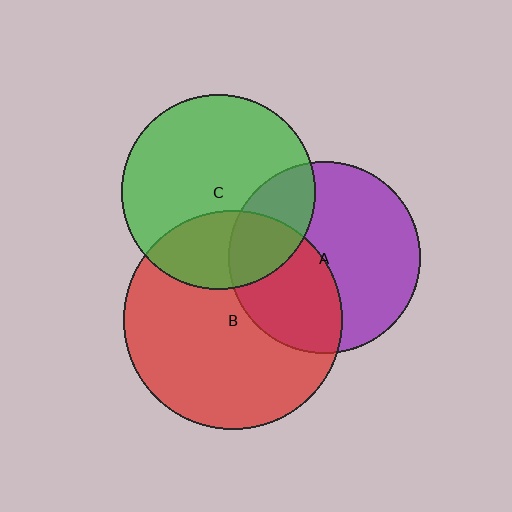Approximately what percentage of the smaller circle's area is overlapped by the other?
Approximately 40%.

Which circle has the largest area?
Circle B (red).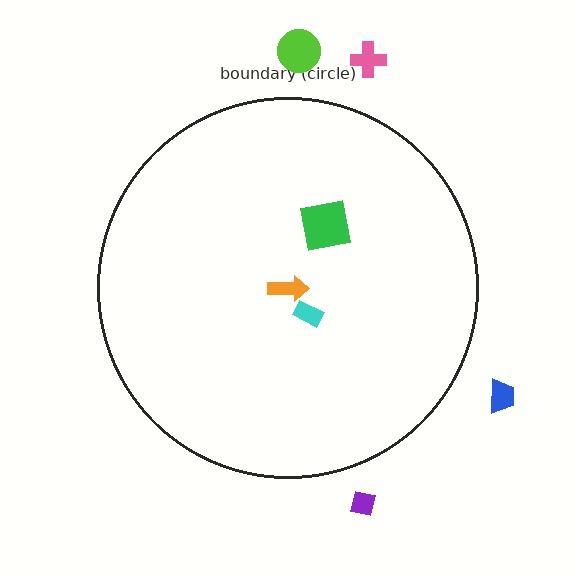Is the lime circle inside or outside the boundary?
Outside.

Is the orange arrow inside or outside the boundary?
Inside.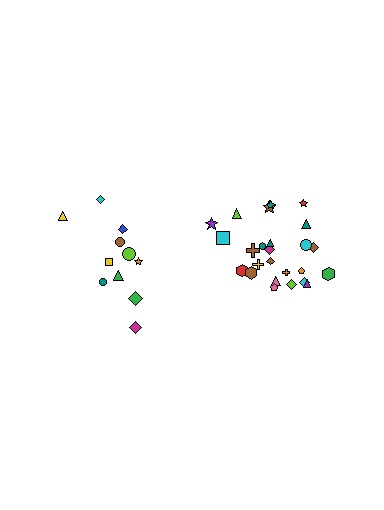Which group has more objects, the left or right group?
The right group.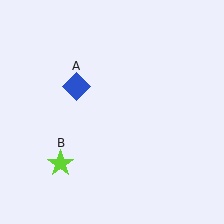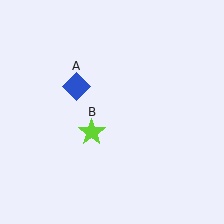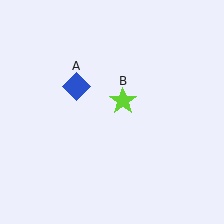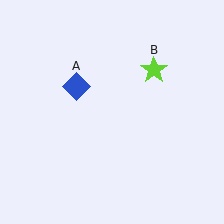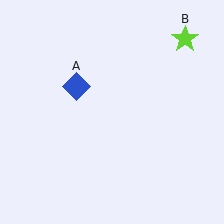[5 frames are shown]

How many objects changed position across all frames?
1 object changed position: lime star (object B).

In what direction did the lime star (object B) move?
The lime star (object B) moved up and to the right.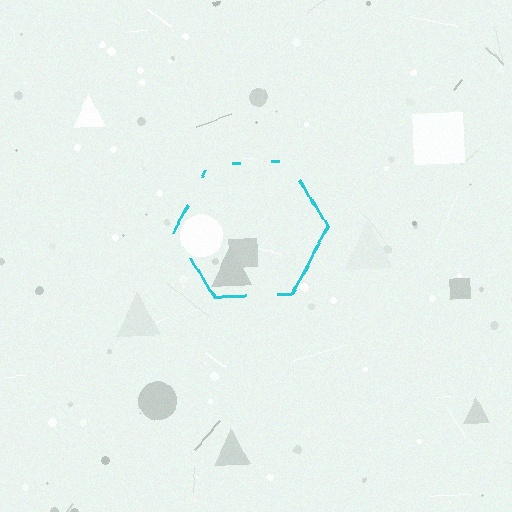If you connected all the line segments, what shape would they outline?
They would outline a hexagon.